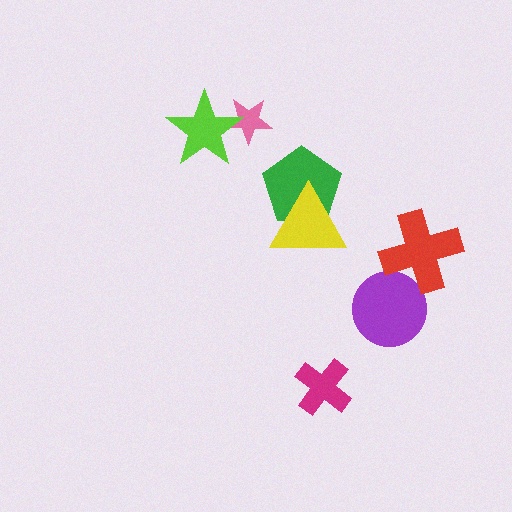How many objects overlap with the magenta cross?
0 objects overlap with the magenta cross.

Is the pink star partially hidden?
Yes, it is partially covered by another shape.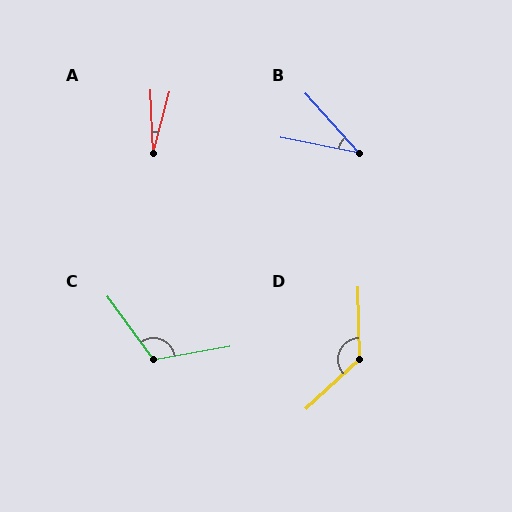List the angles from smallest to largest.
A (17°), B (37°), C (116°), D (131°).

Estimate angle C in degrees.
Approximately 116 degrees.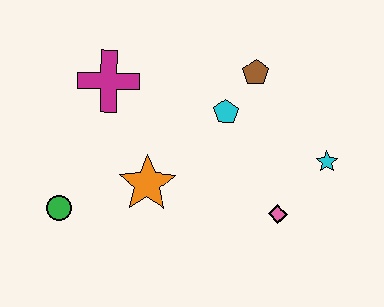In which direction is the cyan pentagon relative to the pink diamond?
The cyan pentagon is above the pink diamond.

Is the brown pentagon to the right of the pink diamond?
No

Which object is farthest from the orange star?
The cyan star is farthest from the orange star.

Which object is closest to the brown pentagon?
The cyan pentagon is closest to the brown pentagon.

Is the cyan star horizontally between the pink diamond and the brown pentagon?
No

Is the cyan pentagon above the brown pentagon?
No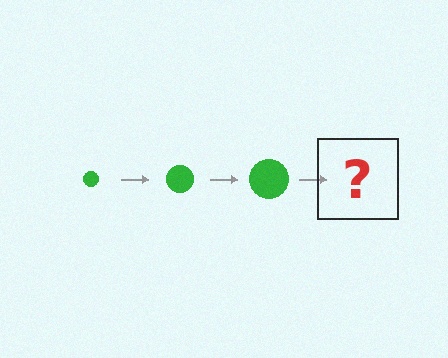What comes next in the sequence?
The next element should be a green circle, larger than the previous one.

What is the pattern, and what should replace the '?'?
The pattern is that the circle gets progressively larger each step. The '?' should be a green circle, larger than the previous one.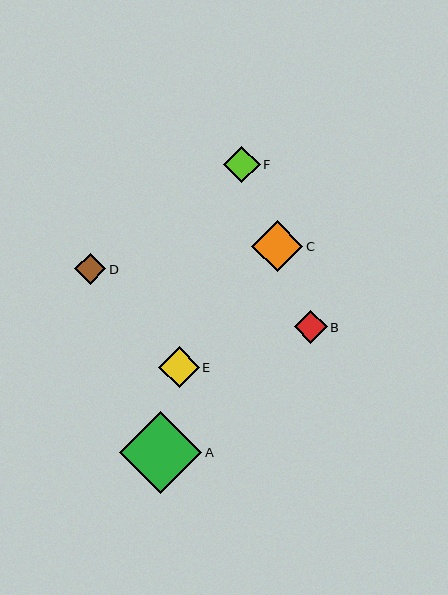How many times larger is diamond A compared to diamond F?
Diamond A is approximately 2.3 times the size of diamond F.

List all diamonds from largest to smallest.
From largest to smallest: A, C, E, F, B, D.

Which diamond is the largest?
Diamond A is the largest with a size of approximately 83 pixels.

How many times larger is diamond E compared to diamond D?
Diamond E is approximately 1.3 times the size of diamond D.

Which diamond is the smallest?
Diamond D is the smallest with a size of approximately 31 pixels.